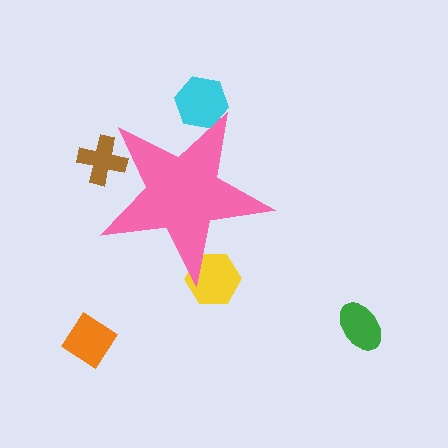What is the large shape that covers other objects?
A pink star.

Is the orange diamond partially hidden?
No, the orange diamond is fully visible.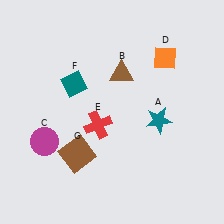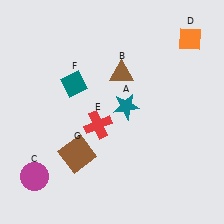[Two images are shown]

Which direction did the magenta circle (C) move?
The magenta circle (C) moved down.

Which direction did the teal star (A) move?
The teal star (A) moved left.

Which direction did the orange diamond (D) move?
The orange diamond (D) moved right.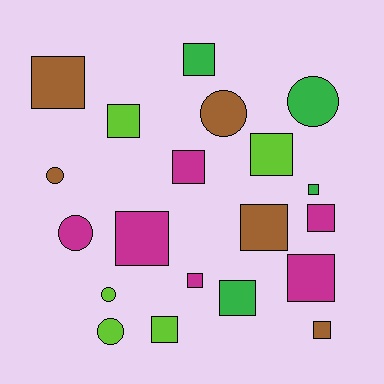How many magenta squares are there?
There are 5 magenta squares.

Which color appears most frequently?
Magenta, with 6 objects.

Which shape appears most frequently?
Square, with 14 objects.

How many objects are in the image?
There are 20 objects.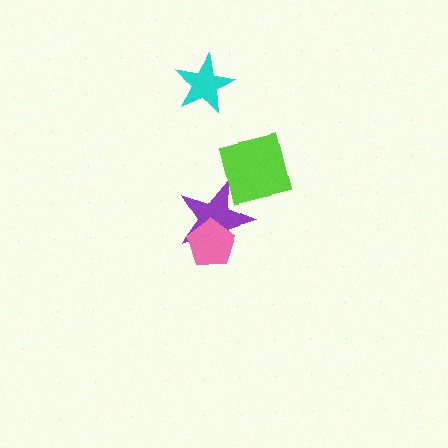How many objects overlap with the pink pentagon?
1 object overlaps with the pink pentagon.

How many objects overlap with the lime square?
1 object overlaps with the lime square.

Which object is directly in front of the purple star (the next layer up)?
The pink pentagon is directly in front of the purple star.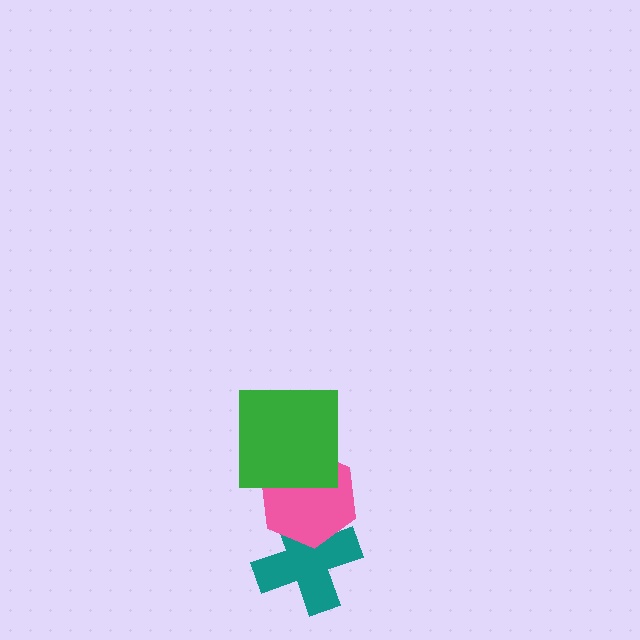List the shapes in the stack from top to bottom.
From top to bottom: the green square, the pink hexagon, the teal cross.